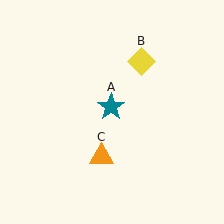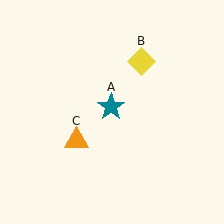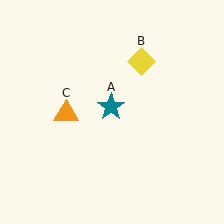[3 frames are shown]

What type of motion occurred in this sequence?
The orange triangle (object C) rotated clockwise around the center of the scene.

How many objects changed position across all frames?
1 object changed position: orange triangle (object C).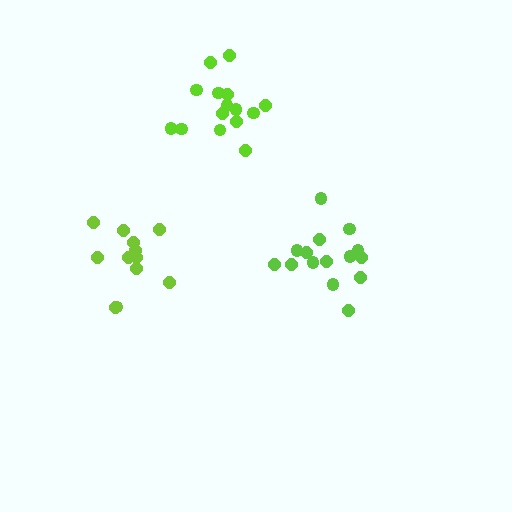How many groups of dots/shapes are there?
There are 3 groups.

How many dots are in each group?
Group 1: 15 dots, Group 2: 15 dots, Group 3: 12 dots (42 total).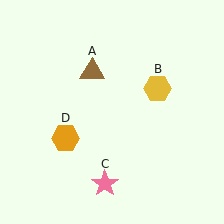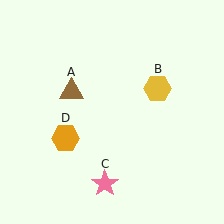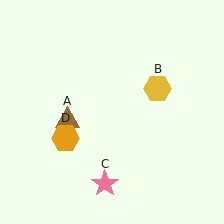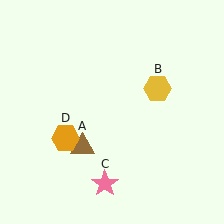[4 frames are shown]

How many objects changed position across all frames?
1 object changed position: brown triangle (object A).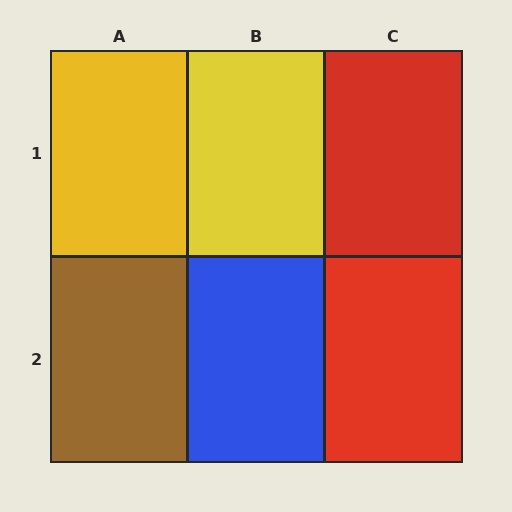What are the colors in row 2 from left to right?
Brown, blue, red.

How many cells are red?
2 cells are red.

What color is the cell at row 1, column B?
Yellow.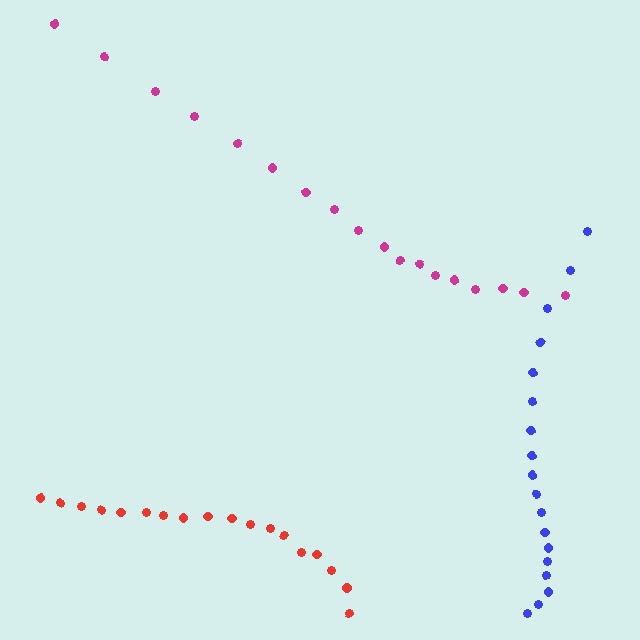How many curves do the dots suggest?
There are 3 distinct paths.